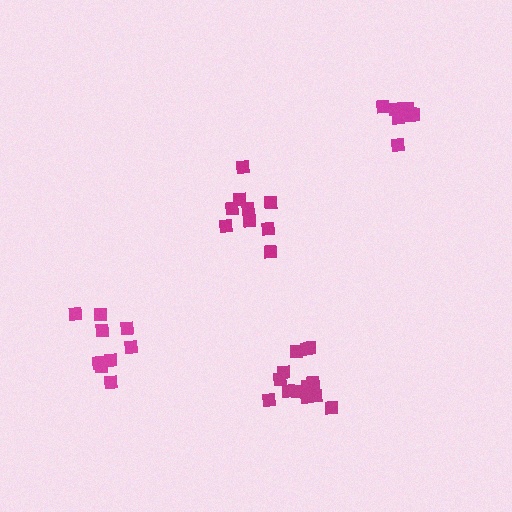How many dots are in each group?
Group 1: 14 dots, Group 2: 9 dots, Group 3: 9 dots, Group 4: 9 dots (41 total).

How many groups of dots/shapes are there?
There are 4 groups.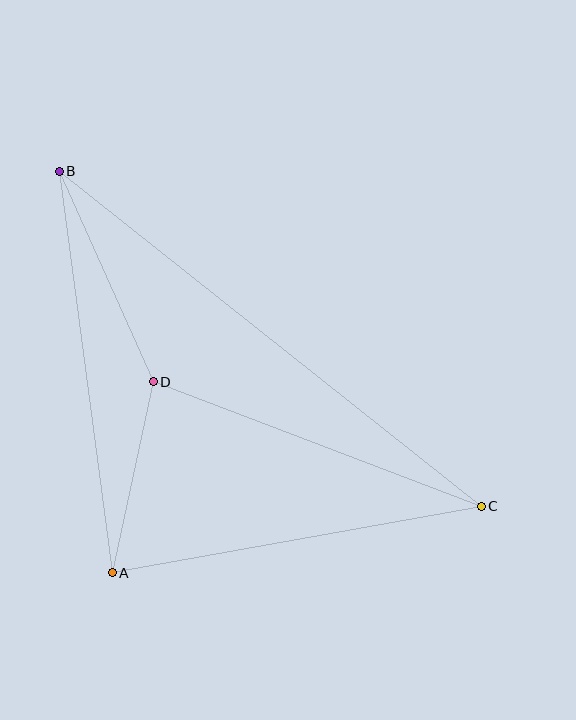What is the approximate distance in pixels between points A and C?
The distance between A and C is approximately 375 pixels.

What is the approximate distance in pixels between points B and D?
The distance between B and D is approximately 230 pixels.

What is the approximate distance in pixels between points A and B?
The distance between A and B is approximately 405 pixels.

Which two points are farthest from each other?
Points B and C are farthest from each other.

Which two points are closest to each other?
Points A and D are closest to each other.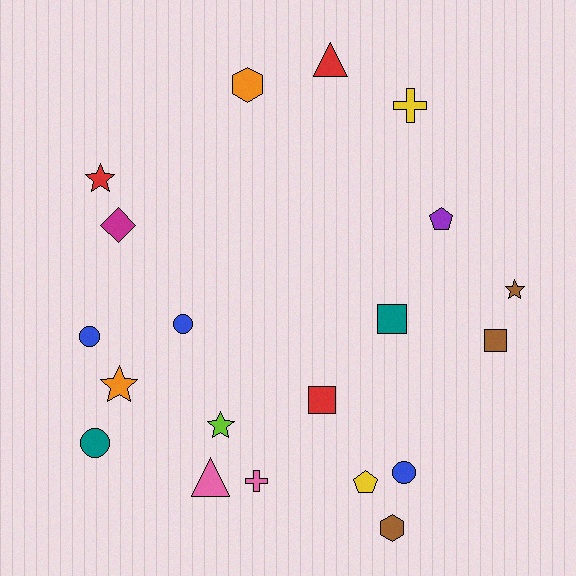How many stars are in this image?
There are 4 stars.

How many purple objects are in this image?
There is 1 purple object.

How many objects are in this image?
There are 20 objects.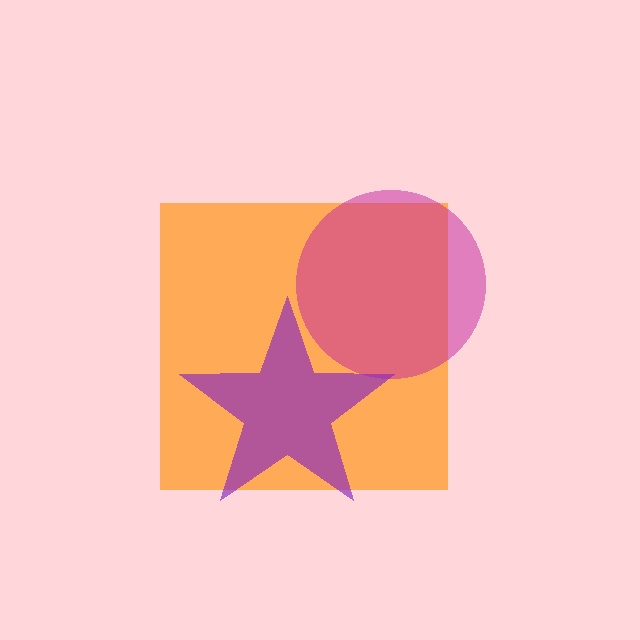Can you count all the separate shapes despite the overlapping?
Yes, there are 3 separate shapes.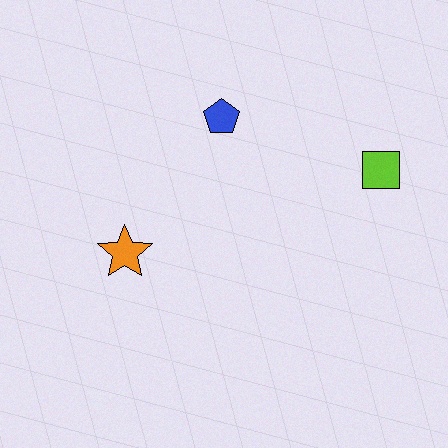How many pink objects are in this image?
There are no pink objects.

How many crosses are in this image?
There are no crosses.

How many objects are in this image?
There are 3 objects.